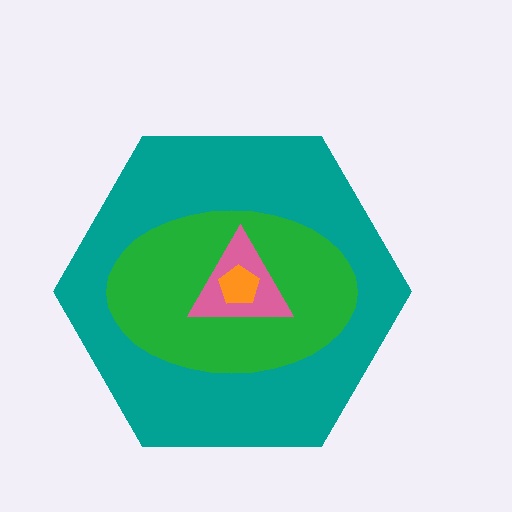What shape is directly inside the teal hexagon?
The green ellipse.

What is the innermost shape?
The orange pentagon.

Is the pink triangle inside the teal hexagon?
Yes.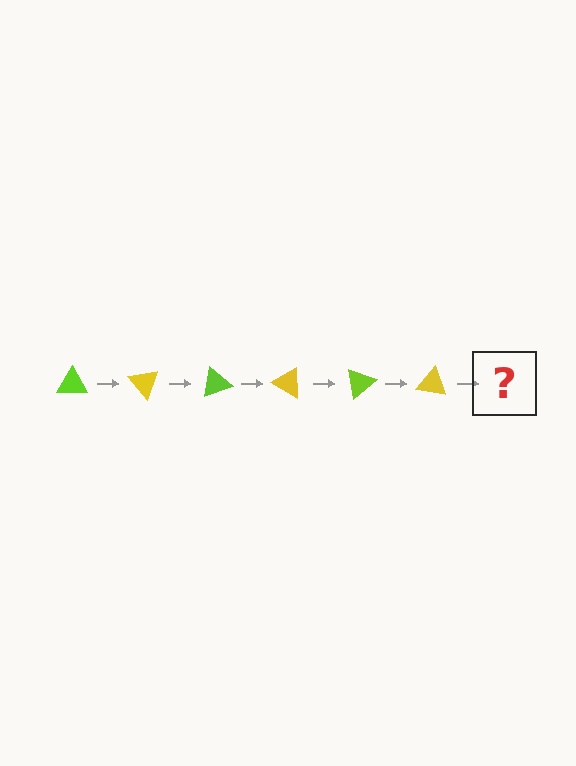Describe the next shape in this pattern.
It should be a lime triangle, rotated 300 degrees from the start.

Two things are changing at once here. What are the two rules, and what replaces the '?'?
The two rules are that it rotates 50 degrees each step and the color cycles through lime and yellow. The '?' should be a lime triangle, rotated 300 degrees from the start.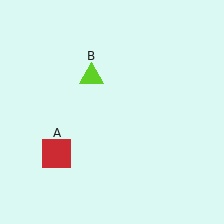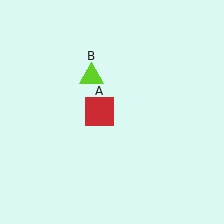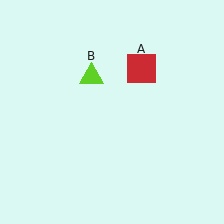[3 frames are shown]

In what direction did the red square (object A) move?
The red square (object A) moved up and to the right.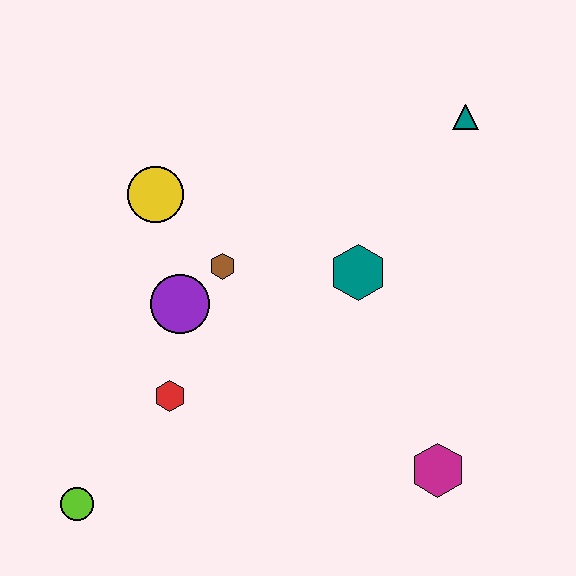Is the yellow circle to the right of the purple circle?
No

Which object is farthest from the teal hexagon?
The lime circle is farthest from the teal hexagon.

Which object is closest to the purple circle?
The brown hexagon is closest to the purple circle.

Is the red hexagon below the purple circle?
Yes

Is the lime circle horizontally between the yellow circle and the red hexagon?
No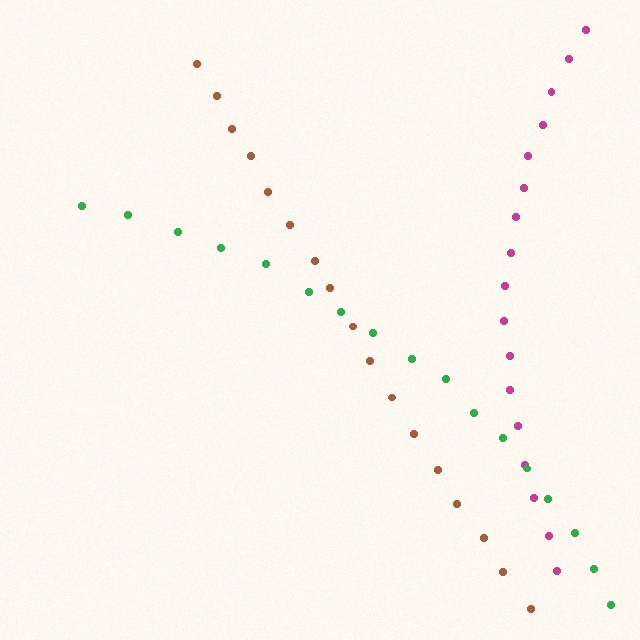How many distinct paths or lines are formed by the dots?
There are 3 distinct paths.